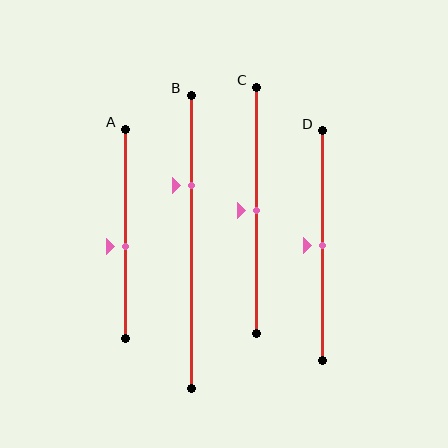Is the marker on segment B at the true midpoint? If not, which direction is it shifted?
No, the marker on segment B is shifted upward by about 19% of the segment length.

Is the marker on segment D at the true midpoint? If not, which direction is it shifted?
Yes, the marker on segment D is at the true midpoint.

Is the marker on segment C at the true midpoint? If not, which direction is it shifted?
Yes, the marker on segment C is at the true midpoint.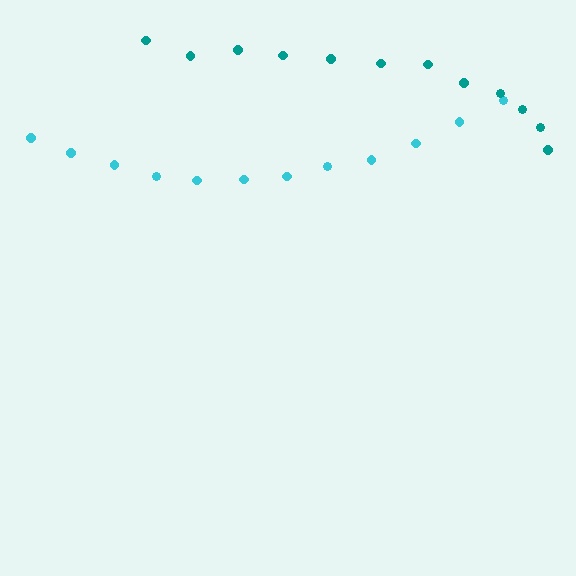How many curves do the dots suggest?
There are 2 distinct paths.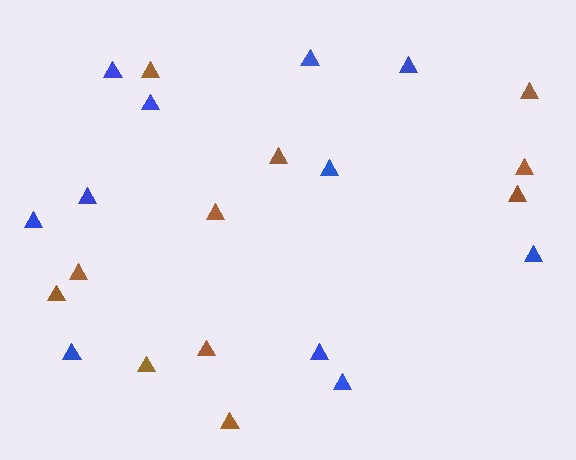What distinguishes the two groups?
There are 2 groups: one group of blue triangles (11) and one group of brown triangles (11).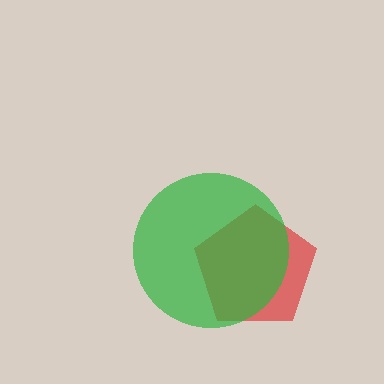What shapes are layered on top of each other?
The layered shapes are: a red pentagon, a green circle.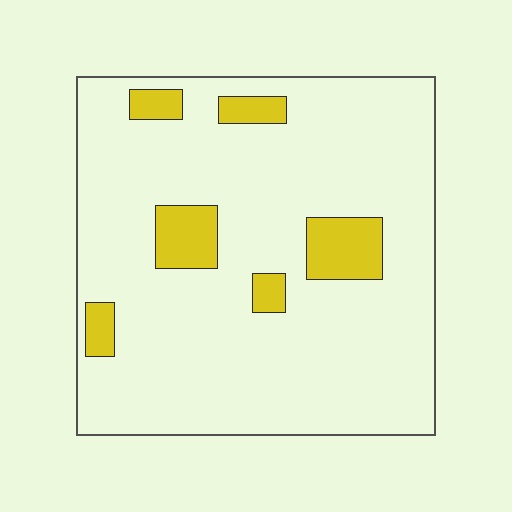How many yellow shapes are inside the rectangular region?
6.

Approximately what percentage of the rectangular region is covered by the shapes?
Approximately 10%.